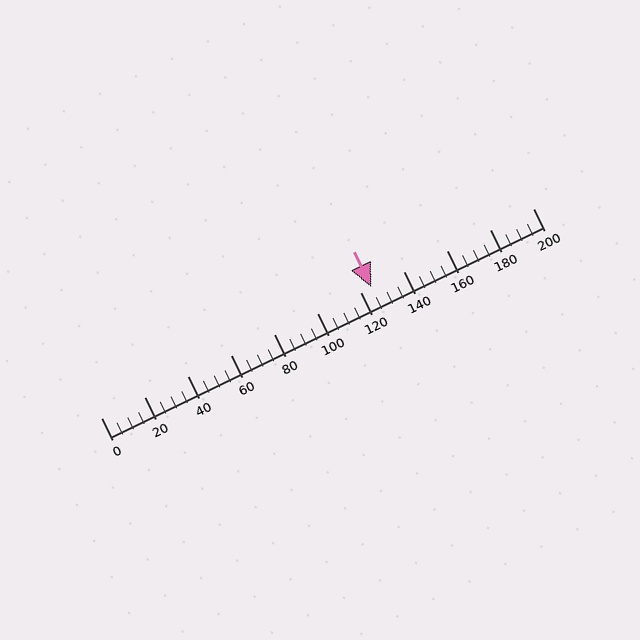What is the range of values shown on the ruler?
The ruler shows values from 0 to 200.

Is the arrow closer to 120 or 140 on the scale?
The arrow is closer to 120.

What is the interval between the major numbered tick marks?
The major tick marks are spaced 20 units apart.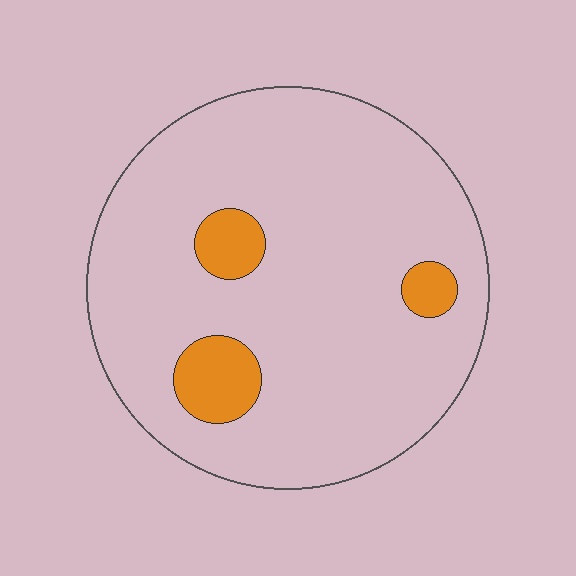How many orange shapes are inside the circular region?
3.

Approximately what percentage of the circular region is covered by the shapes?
Approximately 10%.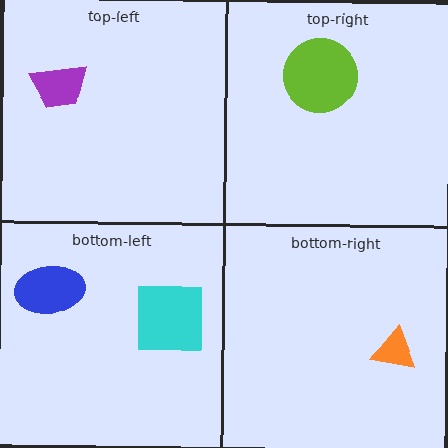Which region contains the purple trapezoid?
The top-left region.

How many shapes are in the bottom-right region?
1.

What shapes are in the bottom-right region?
The orange triangle.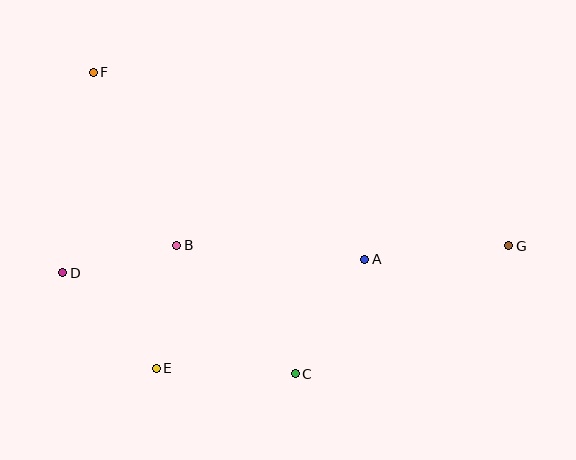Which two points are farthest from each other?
Points F and G are farthest from each other.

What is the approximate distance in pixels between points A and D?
The distance between A and D is approximately 302 pixels.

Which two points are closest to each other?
Points B and D are closest to each other.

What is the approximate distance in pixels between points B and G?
The distance between B and G is approximately 332 pixels.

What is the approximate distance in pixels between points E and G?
The distance between E and G is approximately 373 pixels.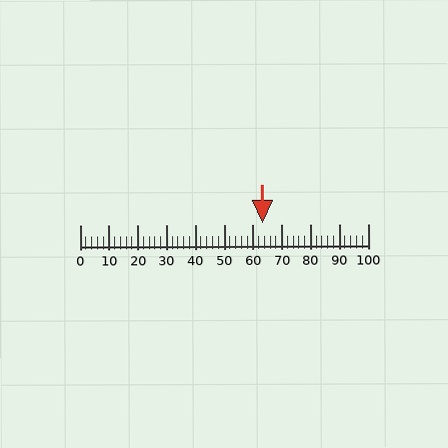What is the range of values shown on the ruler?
The ruler shows values from 0 to 100.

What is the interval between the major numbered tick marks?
The major tick marks are spaced 10 units apart.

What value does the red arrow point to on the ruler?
The red arrow points to approximately 63.